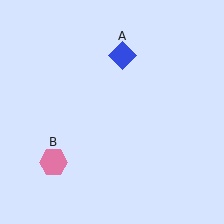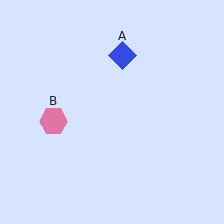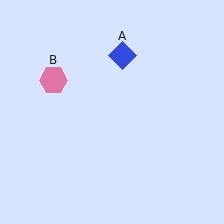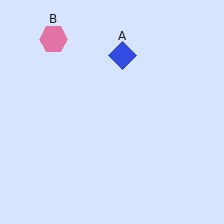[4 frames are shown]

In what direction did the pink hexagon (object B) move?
The pink hexagon (object B) moved up.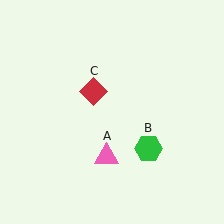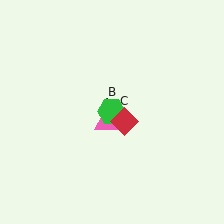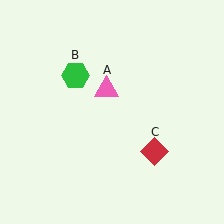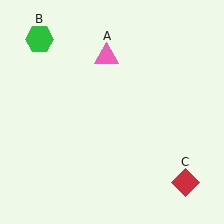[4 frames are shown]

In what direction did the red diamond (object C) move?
The red diamond (object C) moved down and to the right.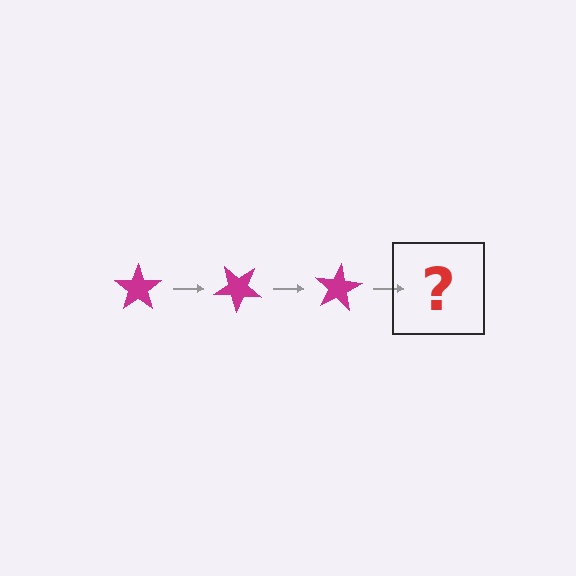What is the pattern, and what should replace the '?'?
The pattern is that the star rotates 40 degrees each step. The '?' should be a magenta star rotated 120 degrees.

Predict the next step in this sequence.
The next step is a magenta star rotated 120 degrees.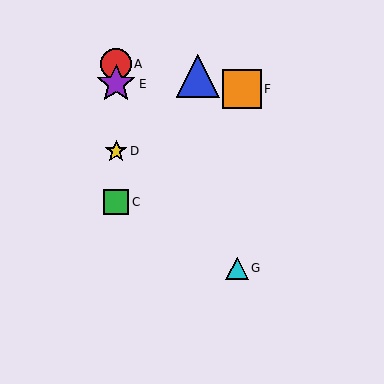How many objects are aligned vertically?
4 objects (A, C, D, E) are aligned vertically.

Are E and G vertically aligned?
No, E is at x≈116 and G is at x≈237.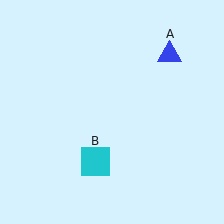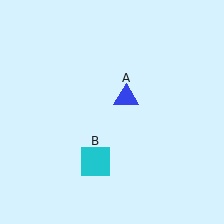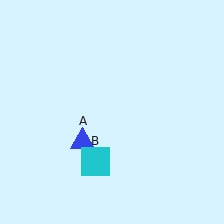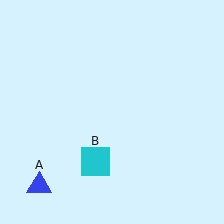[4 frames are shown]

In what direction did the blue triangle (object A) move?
The blue triangle (object A) moved down and to the left.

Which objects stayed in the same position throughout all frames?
Cyan square (object B) remained stationary.